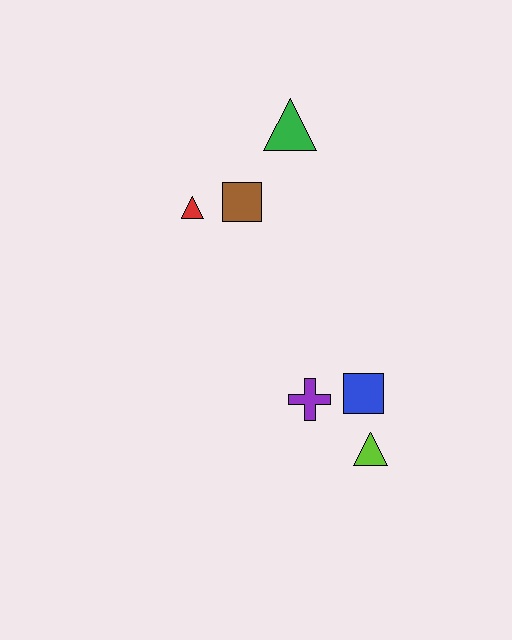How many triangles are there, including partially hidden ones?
There are 3 triangles.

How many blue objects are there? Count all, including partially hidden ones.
There is 1 blue object.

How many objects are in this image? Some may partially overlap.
There are 6 objects.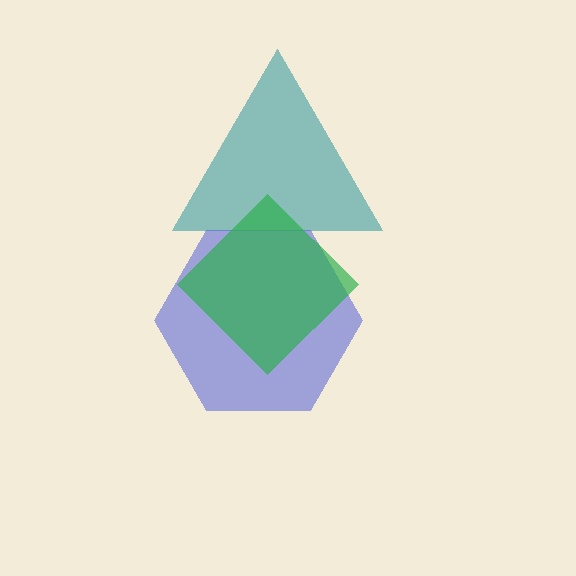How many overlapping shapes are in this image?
There are 3 overlapping shapes in the image.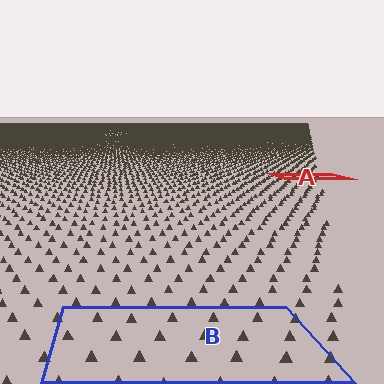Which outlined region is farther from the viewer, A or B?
Region A is farther from the viewer — the texture elements inside it appear smaller and more densely packed.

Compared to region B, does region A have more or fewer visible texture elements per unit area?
Region A has more texture elements per unit area — they are packed more densely because it is farther away.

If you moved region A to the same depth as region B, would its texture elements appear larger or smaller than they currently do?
They would appear larger. At a closer depth, the same texture elements are projected at a bigger on-screen size.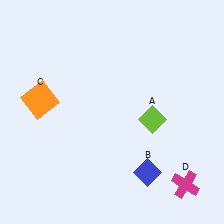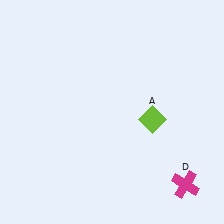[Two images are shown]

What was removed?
The blue diamond (B), the orange square (C) were removed in Image 2.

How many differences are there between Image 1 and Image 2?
There are 2 differences between the two images.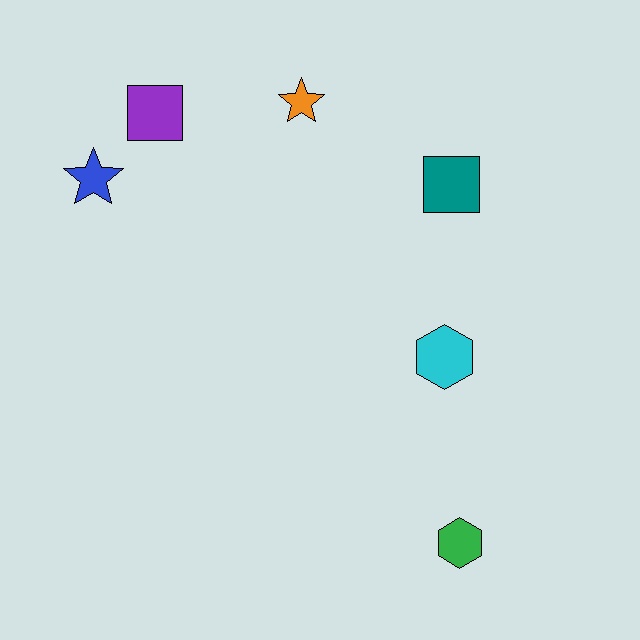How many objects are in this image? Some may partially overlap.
There are 6 objects.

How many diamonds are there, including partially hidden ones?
There are no diamonds.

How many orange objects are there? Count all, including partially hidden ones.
There is 1 orange object.